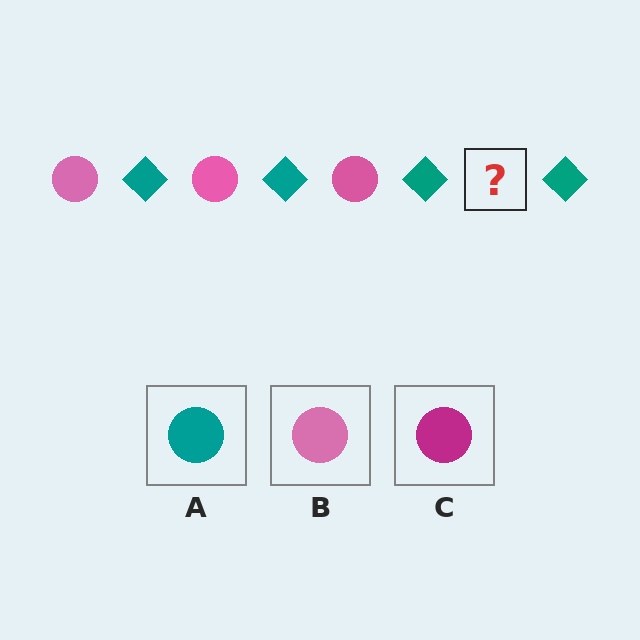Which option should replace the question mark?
Option B.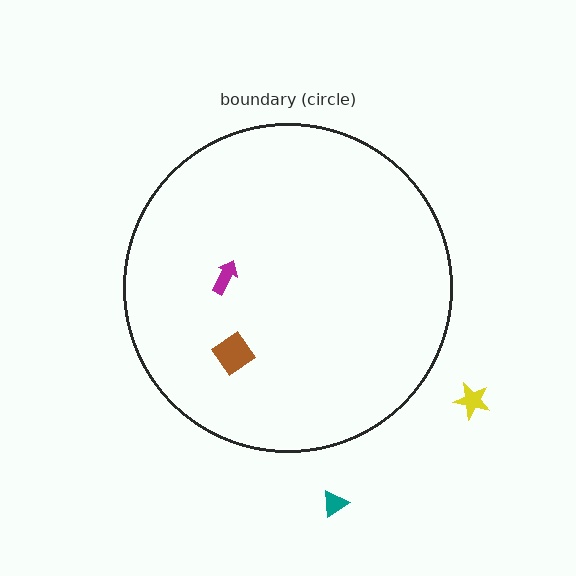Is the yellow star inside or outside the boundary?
Outside.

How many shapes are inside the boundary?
2 inside, 2 outside.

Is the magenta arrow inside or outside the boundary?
Inside.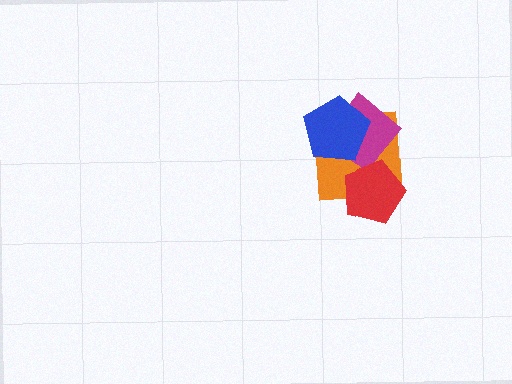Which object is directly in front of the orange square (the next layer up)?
The magenta diamond is directly in front of the orange square.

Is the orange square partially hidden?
Yes, it is partially covered by another shape.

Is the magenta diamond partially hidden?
Yes, it is partially covered by another shape.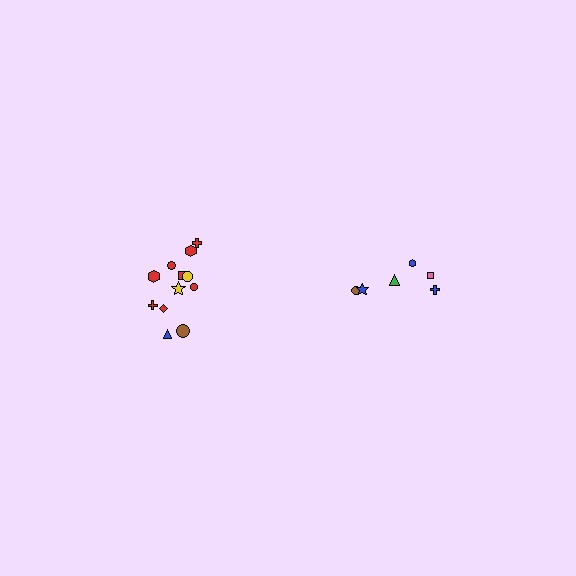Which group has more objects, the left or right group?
The left group.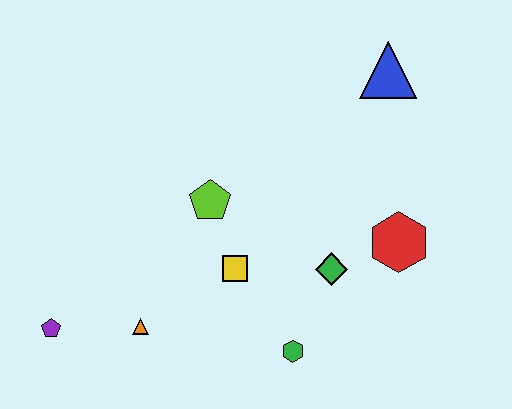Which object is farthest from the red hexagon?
The purple pentagon is farthest from the red hexagon.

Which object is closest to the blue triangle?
The red hexagon is closest to the blue triangle.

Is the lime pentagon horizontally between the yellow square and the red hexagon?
No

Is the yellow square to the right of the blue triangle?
No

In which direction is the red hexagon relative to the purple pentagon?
The red hexagon is to the right of the purple pentagon.